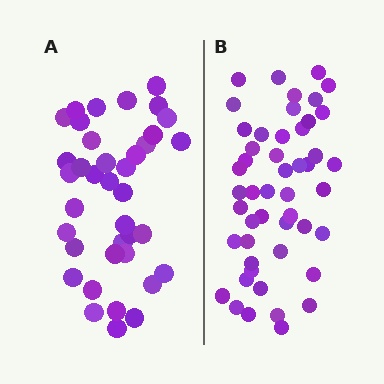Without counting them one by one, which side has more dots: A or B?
Region B (the right region) has more dots.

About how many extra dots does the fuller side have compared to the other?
Region B has roughly 12 or so more dots than region A.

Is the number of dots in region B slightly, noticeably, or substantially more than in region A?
Region B has noticeably more, but not dramatically so. The ratio is roughly 1.3 to 1.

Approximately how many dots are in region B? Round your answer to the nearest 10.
About 50 dots. (The exact count is 49, which rounds to 50.)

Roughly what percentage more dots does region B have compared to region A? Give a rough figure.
About 30% more.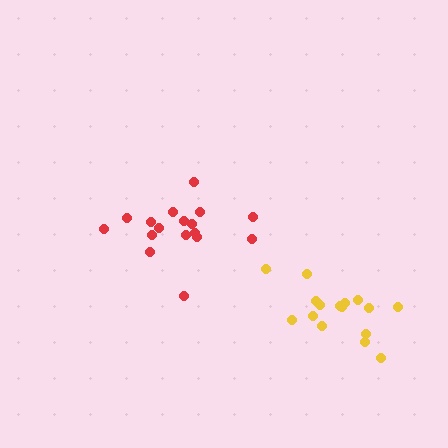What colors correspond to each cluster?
The clusters are colored: red, yellow.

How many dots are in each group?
Group 1: 17 dots, Group 2: 16 dots (33 total).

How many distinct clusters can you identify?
There are 2 distinct clusters.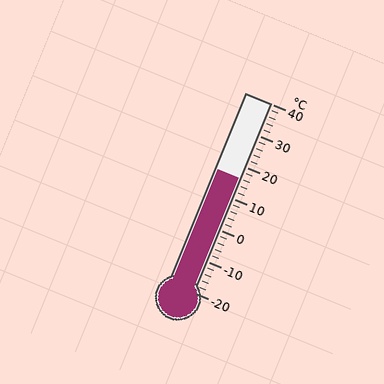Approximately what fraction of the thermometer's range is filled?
The thermometer is filled to approximately 60% of its range.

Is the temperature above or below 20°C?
The temperature is below 20°C.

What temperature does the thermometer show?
The thermometer shows approximately 16°C.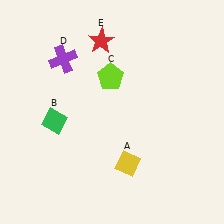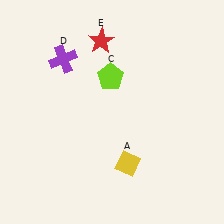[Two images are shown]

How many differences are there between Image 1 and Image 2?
There is 1 difference between the two images.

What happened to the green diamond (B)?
The green diamond (B) was removed in Image 2. It was in the bottom-left area of Image 1.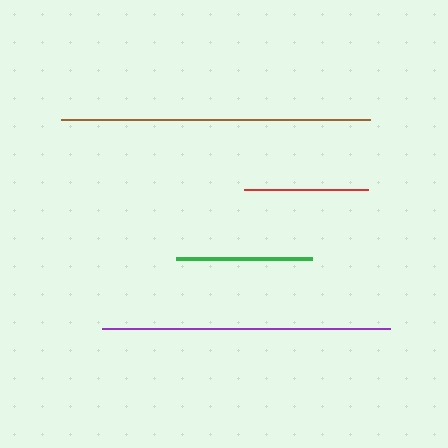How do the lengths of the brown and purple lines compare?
The brown and purple lines are approximately the same length.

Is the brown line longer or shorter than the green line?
The brown line is longer than the green line.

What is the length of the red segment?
The red segment is approximately 124 pixels long.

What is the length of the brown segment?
The brown segment is approximately 308 pixels long.